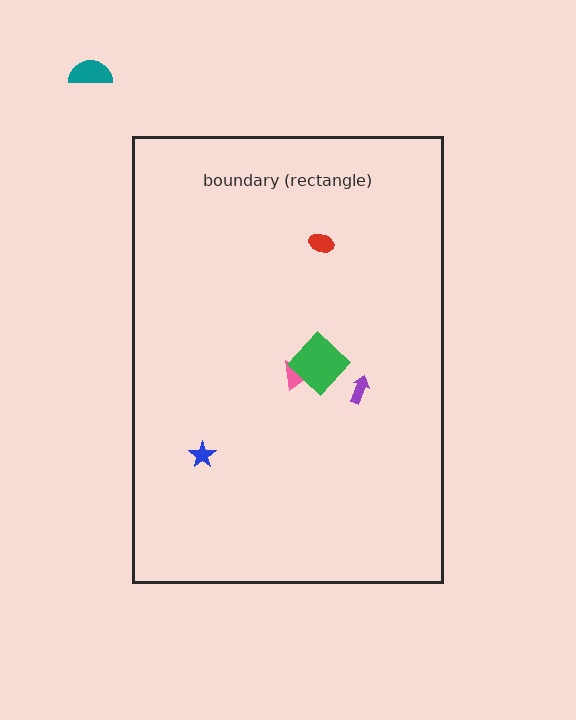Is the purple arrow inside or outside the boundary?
Inside.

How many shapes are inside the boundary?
5 inside, 1 outside.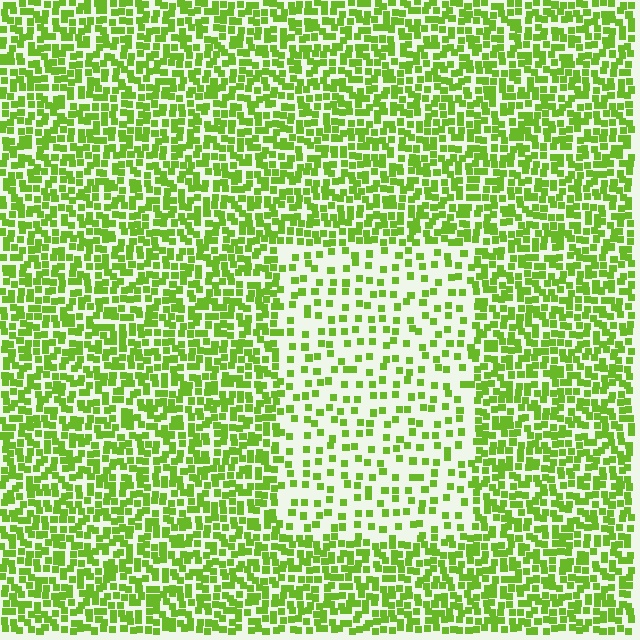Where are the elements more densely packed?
The elements are more densely packed outside the rectangle boundary.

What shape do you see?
I see a rectangle.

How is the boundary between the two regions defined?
The boundary is defined by a change in element density (approximately 2.4x ratio). All elements are the same color, size, and shape.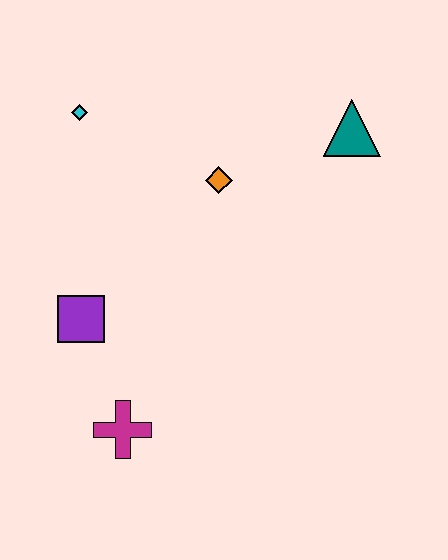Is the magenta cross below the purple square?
Yes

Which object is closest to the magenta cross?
The purple square is closest to the magenta cross.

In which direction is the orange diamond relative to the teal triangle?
The orange diamond is to the left of the teal triangle.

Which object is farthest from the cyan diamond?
The magenta cross is farthest from the cyan diamond.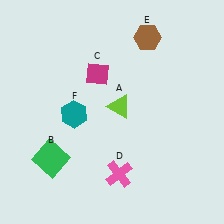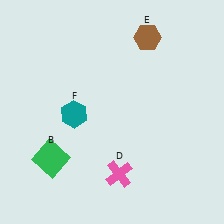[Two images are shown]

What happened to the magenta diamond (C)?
The magenta diamond (C) was removed in Image 2. It was in the top-left area of Image 1.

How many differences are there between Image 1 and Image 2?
There are 2 differences between the two images.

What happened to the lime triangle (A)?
The lime triangle (A) was removed in Image 2. It was in the top-right area of Image 1.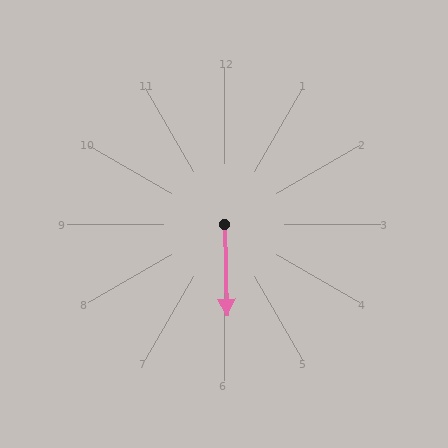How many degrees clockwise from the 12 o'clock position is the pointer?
Approximately 178 degrees.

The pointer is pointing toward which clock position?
Roughly 6 o'clock.